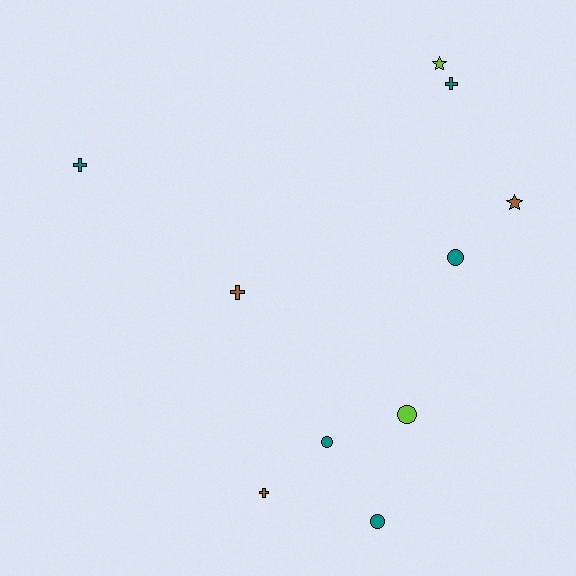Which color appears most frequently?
Teal, with 5 objects.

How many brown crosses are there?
There are 2 brown crosses.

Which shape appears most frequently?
Circle, with 4 objects.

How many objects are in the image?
There are 10 objects.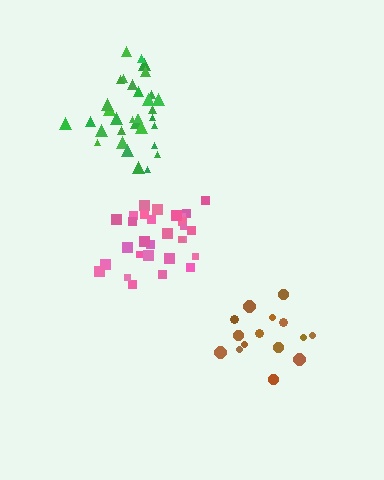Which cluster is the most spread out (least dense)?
Brown.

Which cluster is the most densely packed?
Green.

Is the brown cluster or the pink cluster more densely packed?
Pink.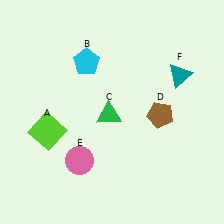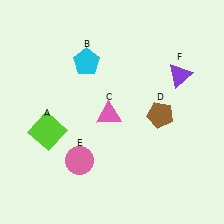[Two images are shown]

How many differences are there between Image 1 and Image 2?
There are 2 differences between the two images.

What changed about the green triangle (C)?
In Image 1, C is green. In Image 2, it changed to pink.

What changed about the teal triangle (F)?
In Image 1, F is teal. In Image 2, it changed to purple.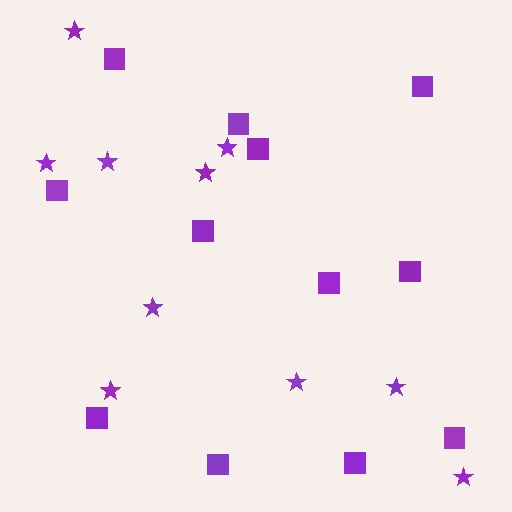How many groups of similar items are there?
There are 2 groups: one group of stars (10) and one group of squares (12).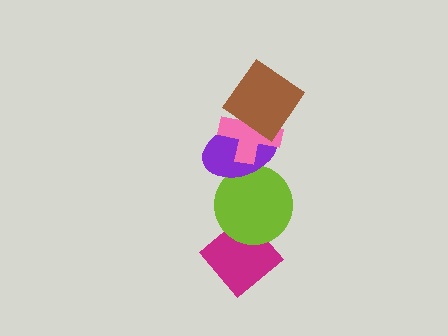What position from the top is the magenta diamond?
The magenta diamond is 5th from the top.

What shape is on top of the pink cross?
The brown diamond is on top of the pink cross.